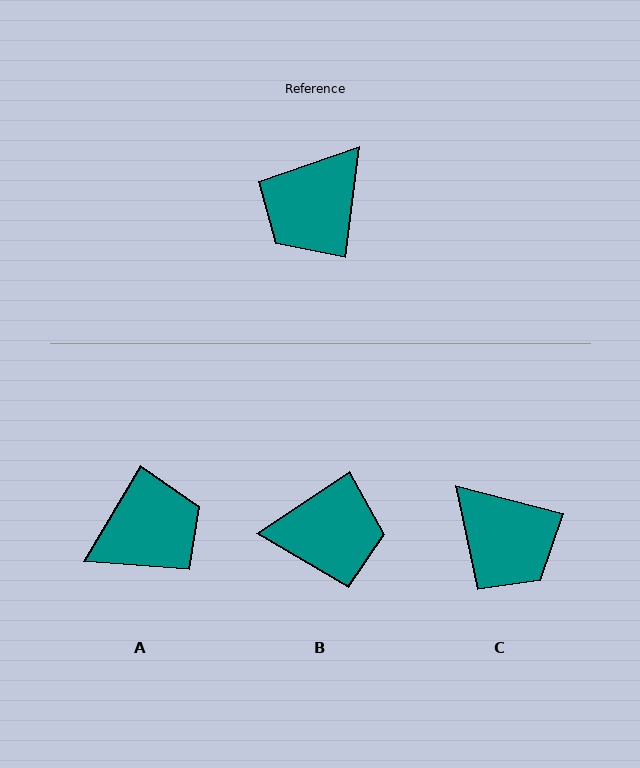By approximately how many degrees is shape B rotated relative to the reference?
Approximately 131 degrees counter-clockwise.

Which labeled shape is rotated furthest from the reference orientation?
A, about 156 degrees away.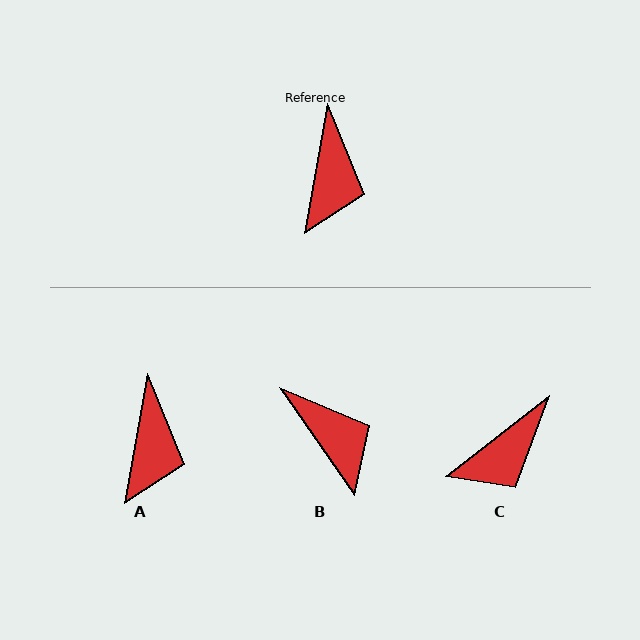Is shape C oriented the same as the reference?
No, it is off by about 42 degrees.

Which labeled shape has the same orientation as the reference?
A.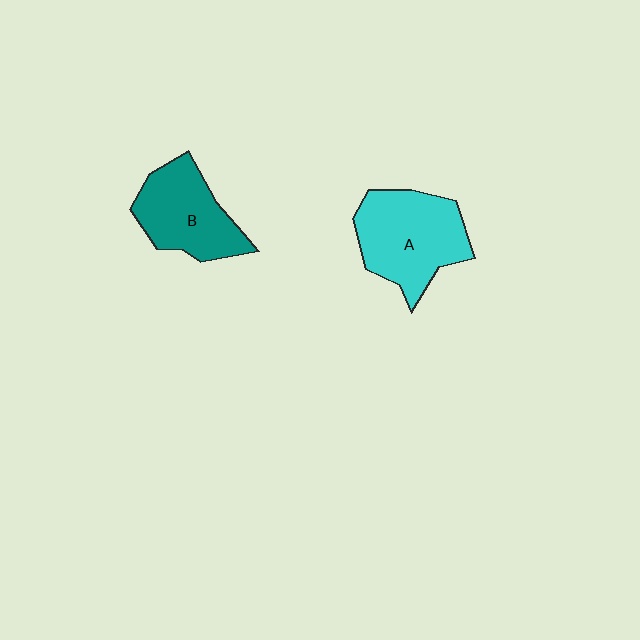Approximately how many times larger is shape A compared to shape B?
Approximately 1.2 times.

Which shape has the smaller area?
Shape B (teal).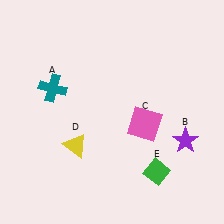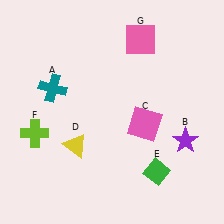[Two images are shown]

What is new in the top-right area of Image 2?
A pink square (G) was added in the top-right area of Image 2.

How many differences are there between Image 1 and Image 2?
There are 2 differences between the two images.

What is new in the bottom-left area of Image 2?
A lime cross (F) was added in the bottom-left area of Image 2.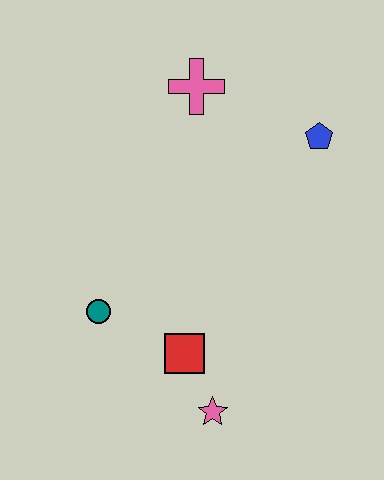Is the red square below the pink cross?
Yes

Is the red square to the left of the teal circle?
No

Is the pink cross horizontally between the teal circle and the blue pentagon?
Yes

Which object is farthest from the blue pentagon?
The pink star is farthest from the blue pentagon.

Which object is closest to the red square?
The pink star is closest to the red square.